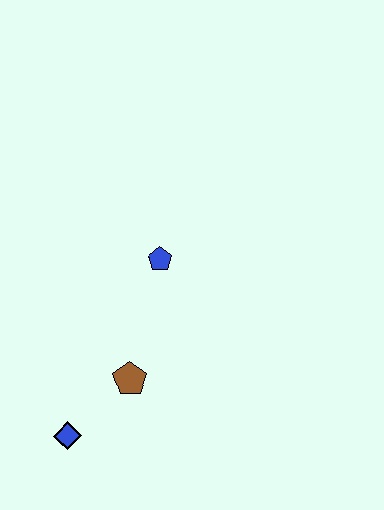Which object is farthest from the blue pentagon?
The blue diamond is farthest from the blue pentagon.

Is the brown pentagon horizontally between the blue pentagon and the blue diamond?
Yes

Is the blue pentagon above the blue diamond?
Yes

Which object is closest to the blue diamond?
The brown pentagon is closest to the blue diamond.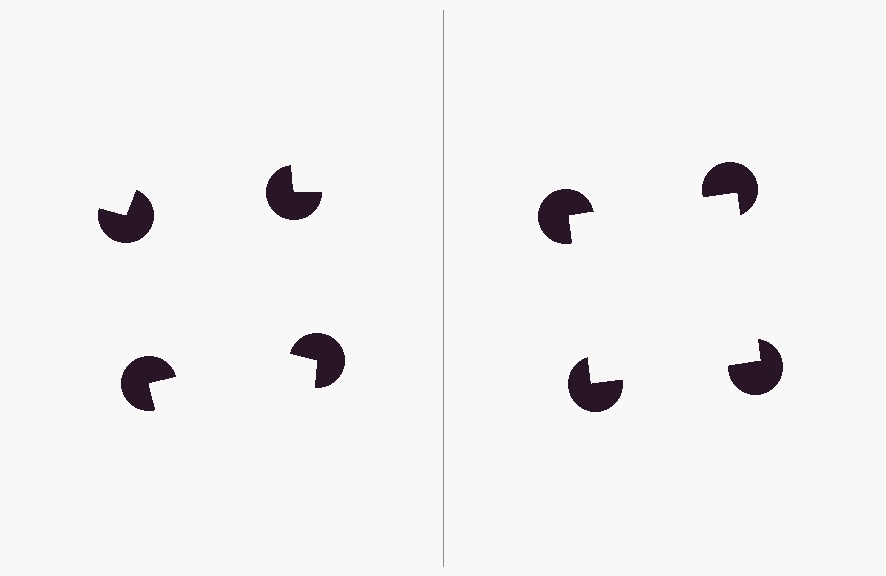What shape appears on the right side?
An illusory square.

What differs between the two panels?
The pac-man discs are positioned identically on both sides; only the wedge orientations differ. On the right they align to a square; on the left they are misaligned.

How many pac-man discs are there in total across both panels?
8 — 4 on each side.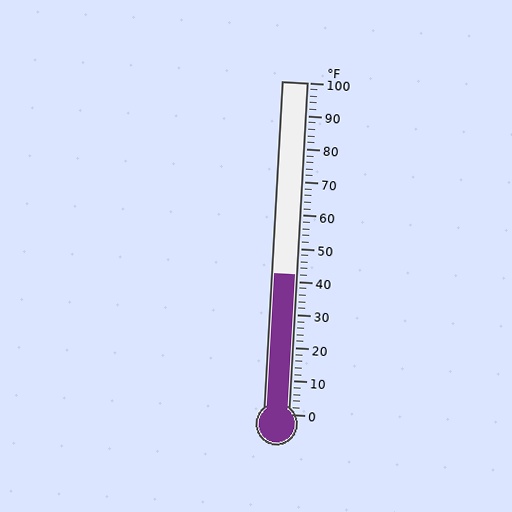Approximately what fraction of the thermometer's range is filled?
The thermometer is filled to approximately 40% of its range.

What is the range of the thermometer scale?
The thermometer scale ranges from 0°F to 100°F.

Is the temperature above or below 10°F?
The temperature is above 10°F.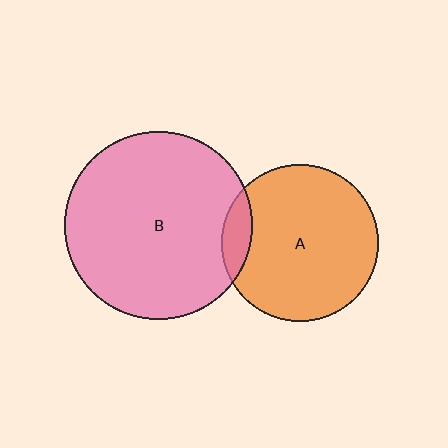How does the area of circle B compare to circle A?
Approximately 1.4 times.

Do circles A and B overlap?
Yes.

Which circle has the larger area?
Circle B (pink).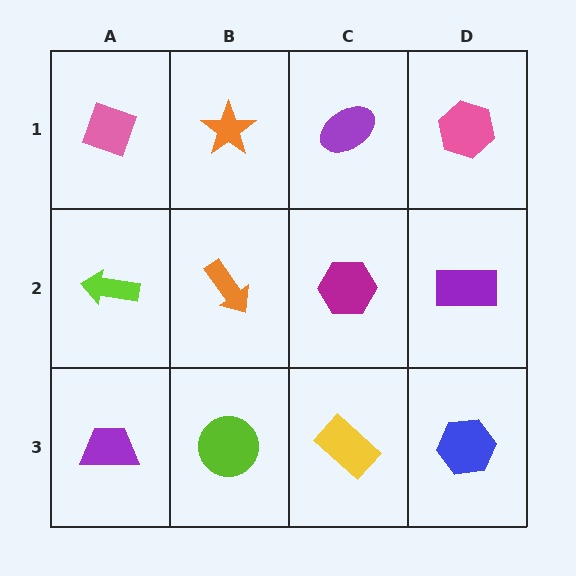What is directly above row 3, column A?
A lime arrow.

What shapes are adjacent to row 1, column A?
A lime arrow (row 2, column A), an orange star (row 1, column B).